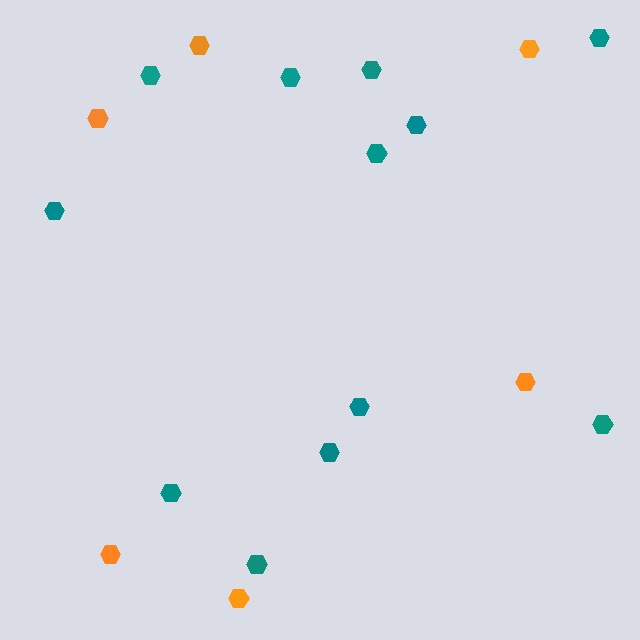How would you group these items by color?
There are 2 groups: one group of orange hexagons (6) and one group of teal hexagons (12).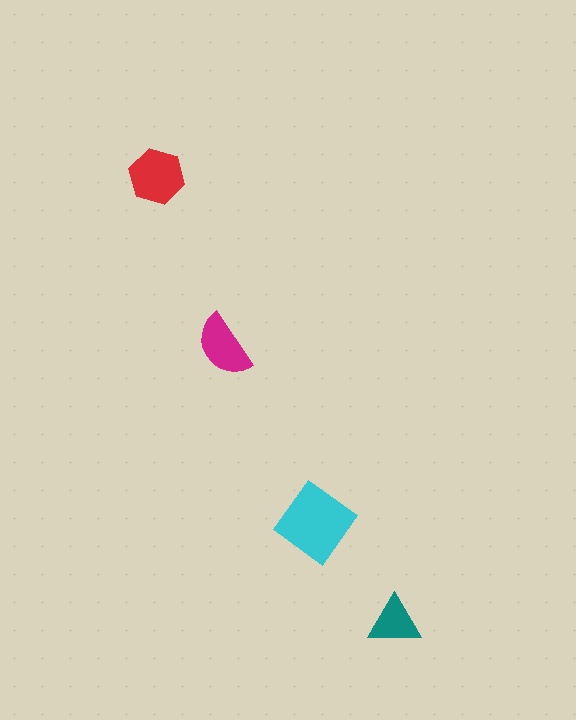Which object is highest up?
The red hexagon is topmost.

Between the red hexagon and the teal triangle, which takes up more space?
The red hexagon.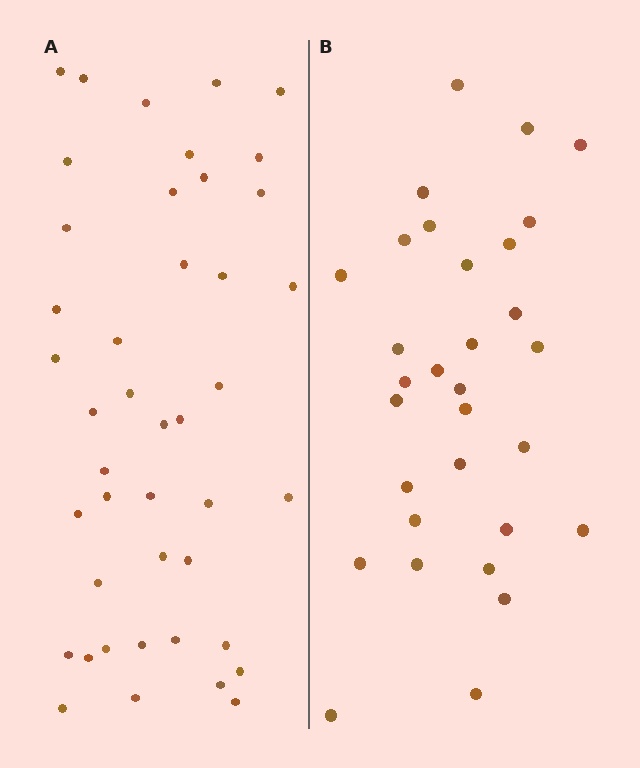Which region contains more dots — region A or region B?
Region A (the left region) has more dots.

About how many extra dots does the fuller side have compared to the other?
Region A has roughly 12 or so more dots than region B.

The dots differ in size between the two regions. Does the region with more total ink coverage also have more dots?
No. Region B has more total ink coverage because its dots are larger, but region A actually contains more individual dots. Total area can be misleading — the number of items is what matters here.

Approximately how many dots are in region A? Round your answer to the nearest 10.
About 40 dots. (The exact count is 43, which rounds to 40.)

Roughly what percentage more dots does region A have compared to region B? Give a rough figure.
About 40% more.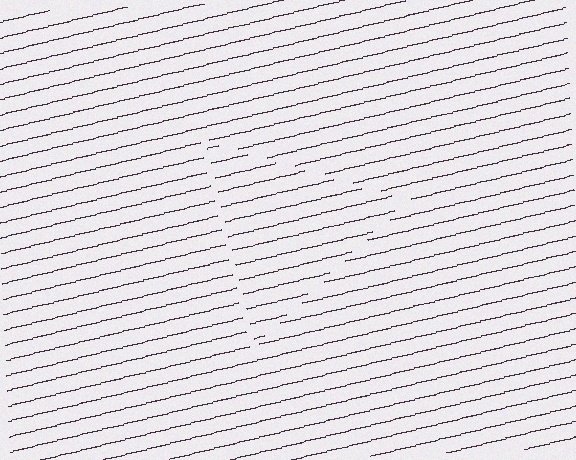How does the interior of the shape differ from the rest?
The interior of the shape contains the same grating, shifted by half a period — the contour is defined by the phase discontinuity where line-ends from the inner and outer gratings abut.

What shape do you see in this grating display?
An illusory triangle. The interior of the shape contains the same grating, shifted by half a period — the contour is defined by the phase discontinuity where line-ends from the inner and outer gratings abut.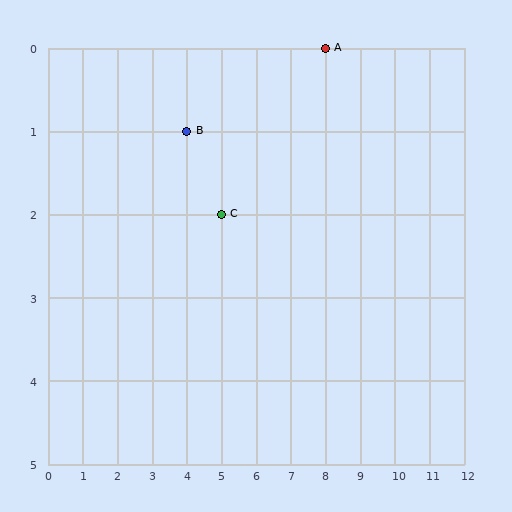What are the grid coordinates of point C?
Point C is at grid coordinates (5, 2).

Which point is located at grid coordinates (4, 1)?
Point B is at (4, 1).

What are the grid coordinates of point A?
Point A is at grid coordinates (8, 0).